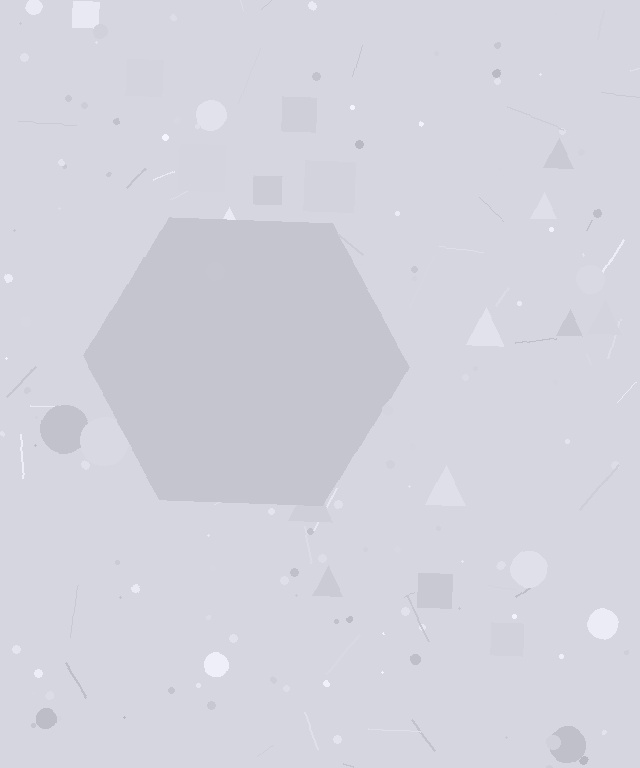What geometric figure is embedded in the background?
A hexagon is embedded in the background.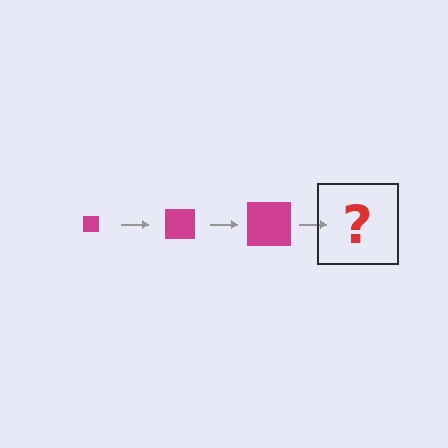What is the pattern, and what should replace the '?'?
The pattern is that the square gets progressively larger each step. The '?' should be a magenta square, larger than the previous one.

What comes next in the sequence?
The next element should be a magenta square, larger than the previous one.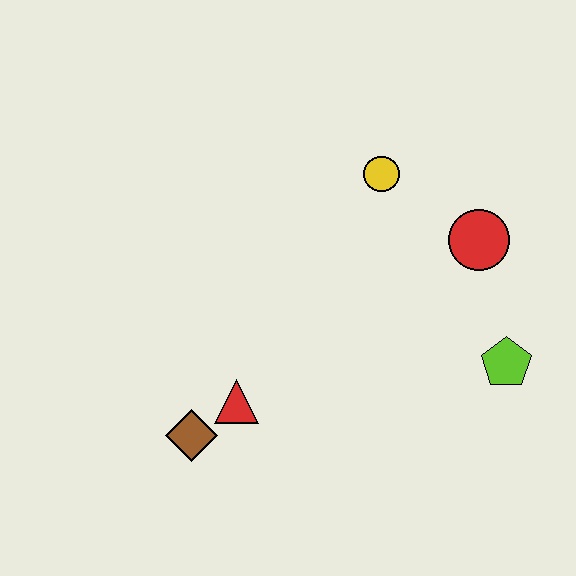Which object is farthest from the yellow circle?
The brown diamond is farthest from the yellow circle.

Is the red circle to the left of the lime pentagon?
Yes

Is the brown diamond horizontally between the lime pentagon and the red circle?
No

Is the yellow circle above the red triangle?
Yes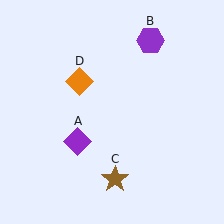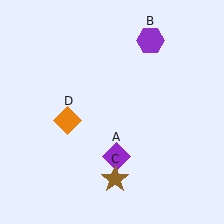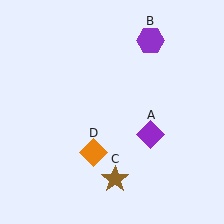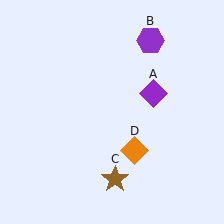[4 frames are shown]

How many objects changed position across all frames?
2 objects changed position: purple diamond (object A), orange diamond (object D).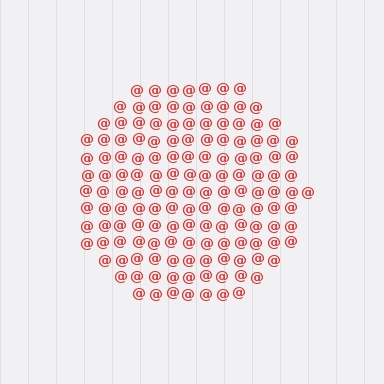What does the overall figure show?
The overall figure shows a circle.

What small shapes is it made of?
It is made of small at signs.